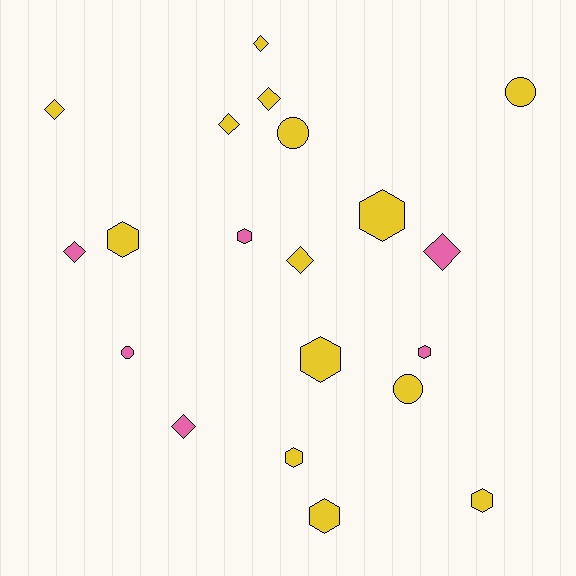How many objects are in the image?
There are 20 objects.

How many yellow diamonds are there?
There are 5 yellow diamonds.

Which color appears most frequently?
Yellow, with 14 objects.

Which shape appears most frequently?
Hexagon, with 8 objects.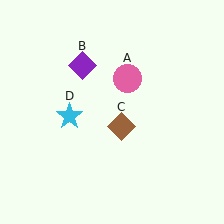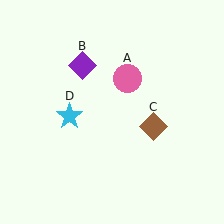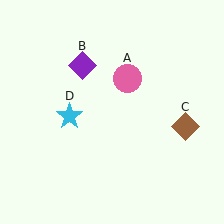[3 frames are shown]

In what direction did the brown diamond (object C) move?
The brown diamond (object C) moved right.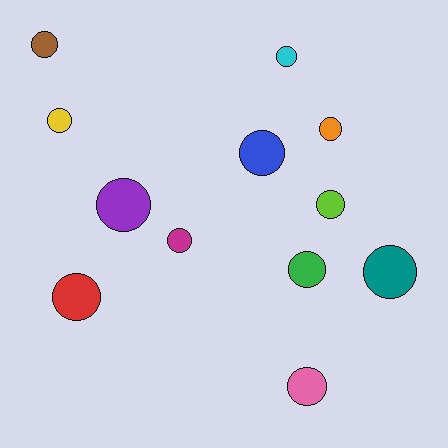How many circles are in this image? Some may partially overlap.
There are 12 circles.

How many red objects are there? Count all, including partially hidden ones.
There is 1 red object.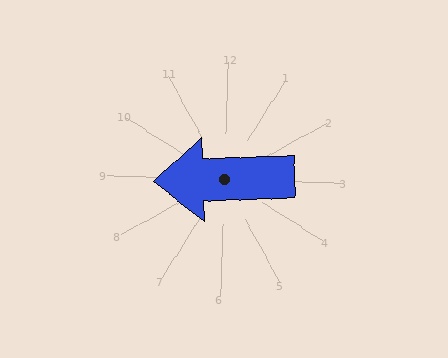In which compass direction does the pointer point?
West.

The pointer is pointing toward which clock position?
Roughly 9 o'clock.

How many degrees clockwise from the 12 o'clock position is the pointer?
Approximately 267 degrees.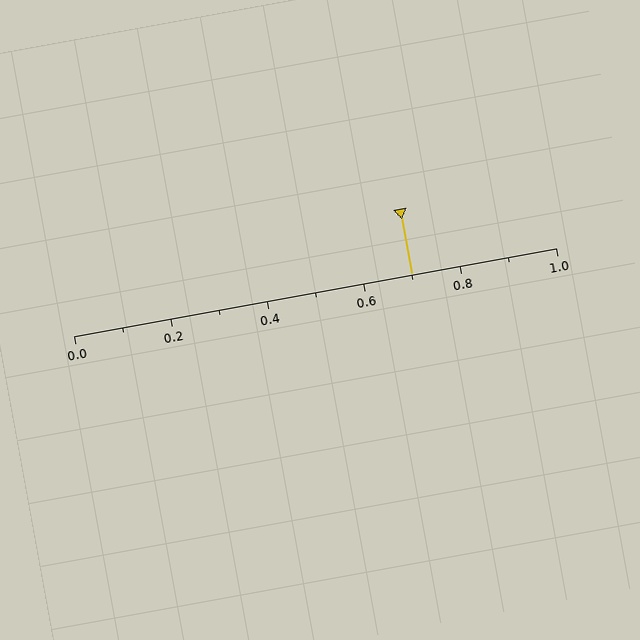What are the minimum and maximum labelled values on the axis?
The axis runs from 0.0 to 1.0.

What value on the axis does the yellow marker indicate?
The marker indicates approximately 0.7.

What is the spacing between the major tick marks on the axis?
The major ticks are spaced 0.2 apart.